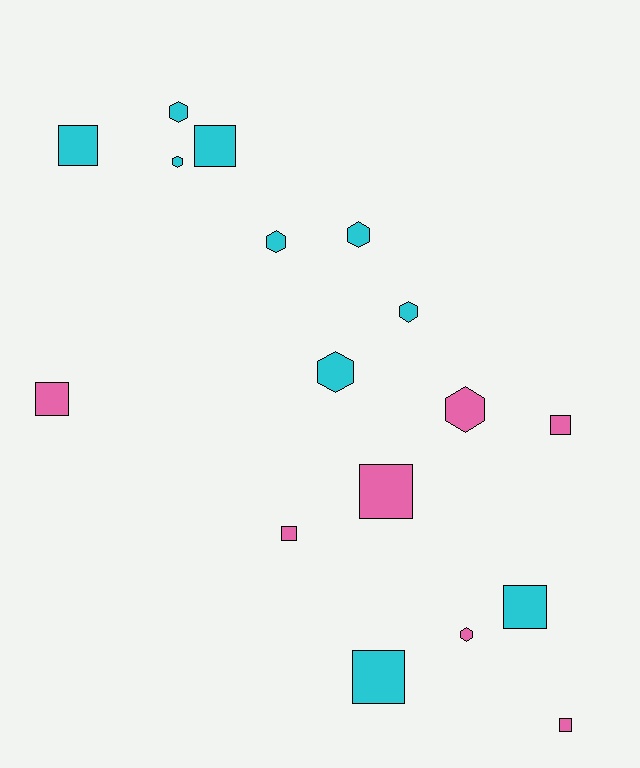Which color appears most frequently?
Cyan, with 10 objects.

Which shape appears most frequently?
Square, with 9 objects.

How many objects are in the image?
There are 17 objects.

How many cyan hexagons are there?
There are 6 cyan hexagons.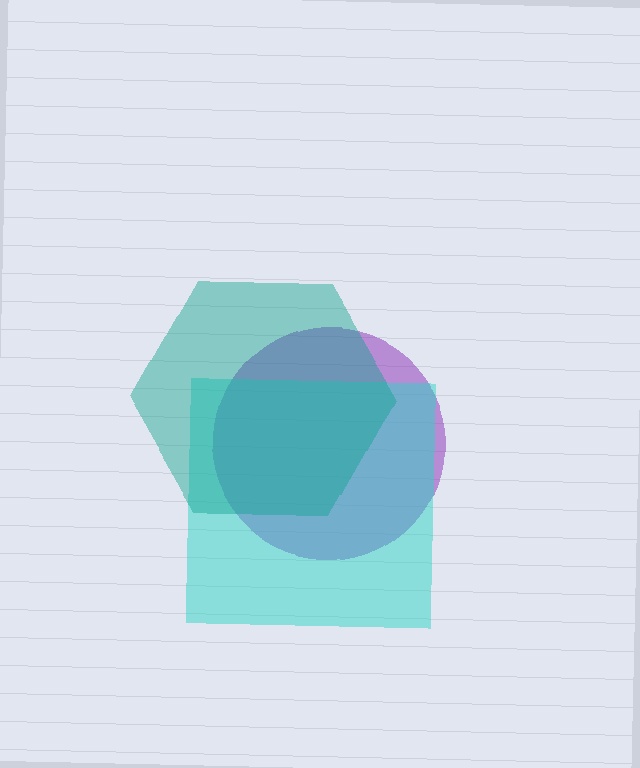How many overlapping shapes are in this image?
There are 3 overlapping shapes in the image.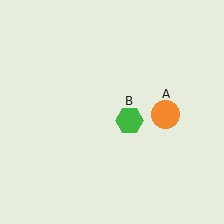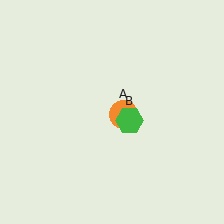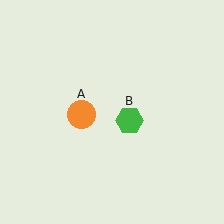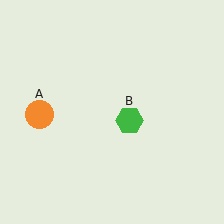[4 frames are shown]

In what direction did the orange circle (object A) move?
The orange circle (object A) moved left.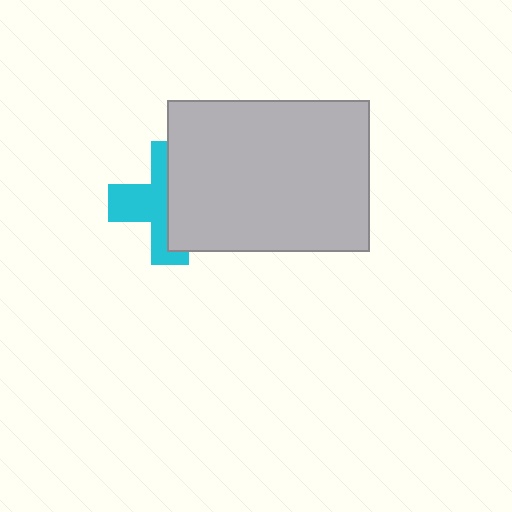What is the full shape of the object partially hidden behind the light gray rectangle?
The partially hidden object is a cyan cross.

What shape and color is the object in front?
The object in front is a light gray rectangle.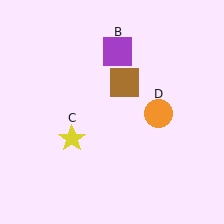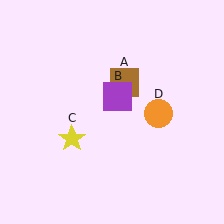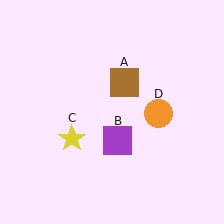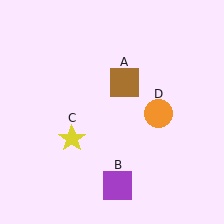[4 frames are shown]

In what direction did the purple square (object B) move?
The purple square (object B) moved down.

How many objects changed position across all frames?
1 object changed position: purple square (object B).